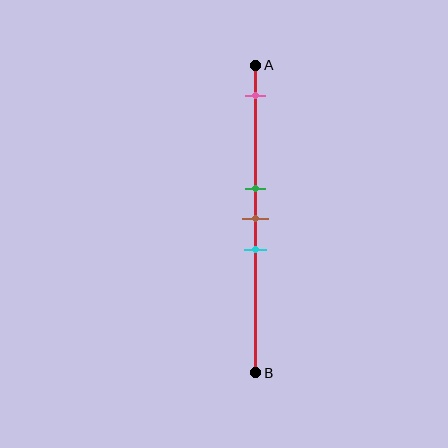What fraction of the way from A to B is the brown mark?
The brown mark is approximately 50% (0.5) of the way from A to B.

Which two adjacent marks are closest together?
The green and brown marks are the closest adjacent pair.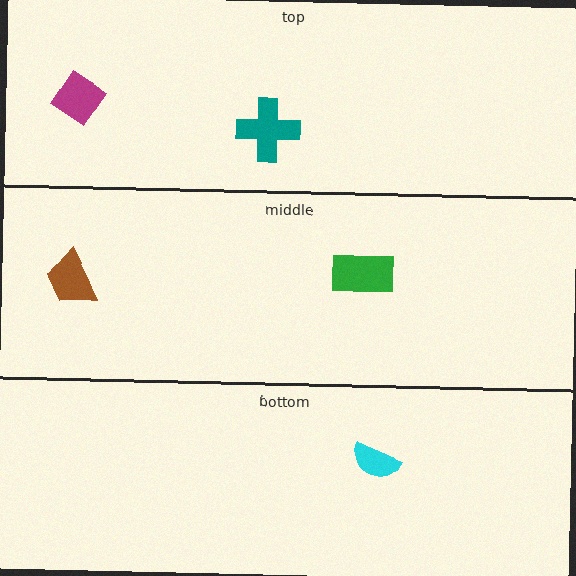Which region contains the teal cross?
The top region.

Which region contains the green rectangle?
The middle region.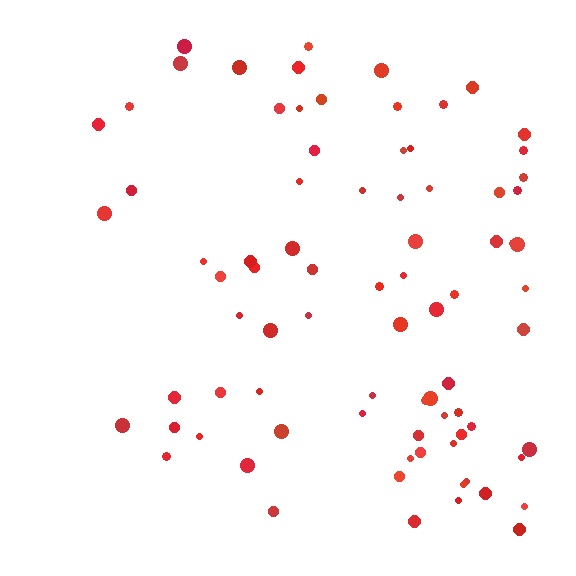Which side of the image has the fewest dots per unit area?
The left.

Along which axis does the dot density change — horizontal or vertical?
Horizontal.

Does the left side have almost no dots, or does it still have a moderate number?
Still a moderate number, just noticeably fewer than the right.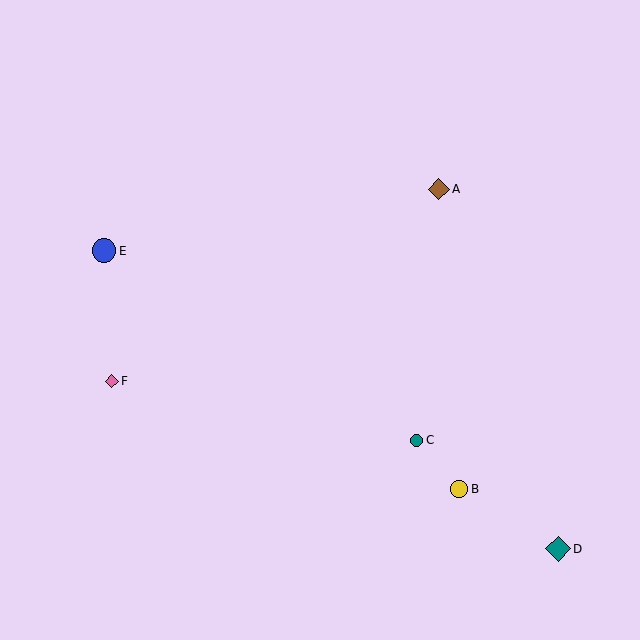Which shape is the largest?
The teal diamond (labeled D) is the largest.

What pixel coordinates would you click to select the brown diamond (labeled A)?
Click at (439, 189) to select the brown diamond A.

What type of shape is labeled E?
Shape E is a blue circle.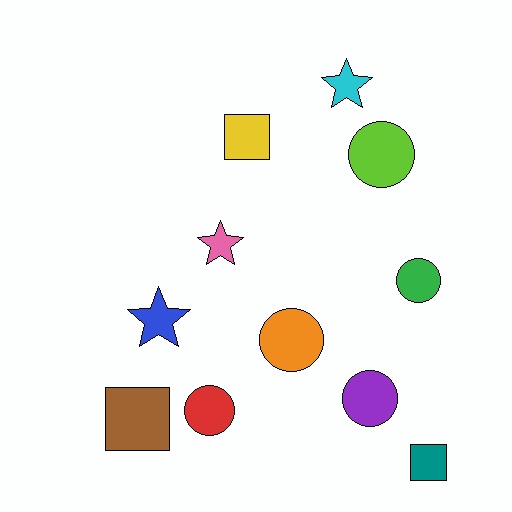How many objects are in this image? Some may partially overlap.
There are 11 objects.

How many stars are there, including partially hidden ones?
There are 3 stars.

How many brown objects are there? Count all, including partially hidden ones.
There is 1 brown object.